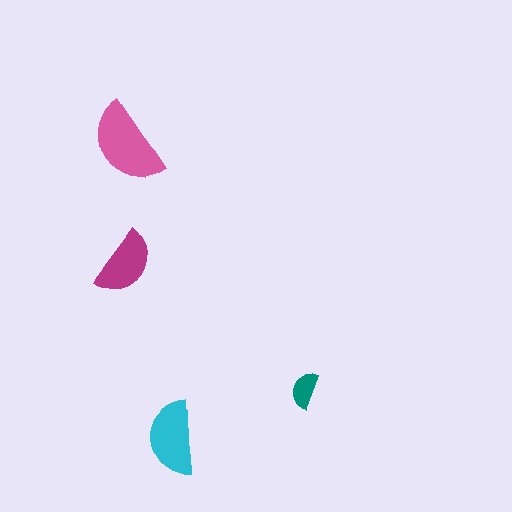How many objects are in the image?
There are 4 objects in the image.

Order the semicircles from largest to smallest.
the pink one, the cyan one, the magenta one, the teal one.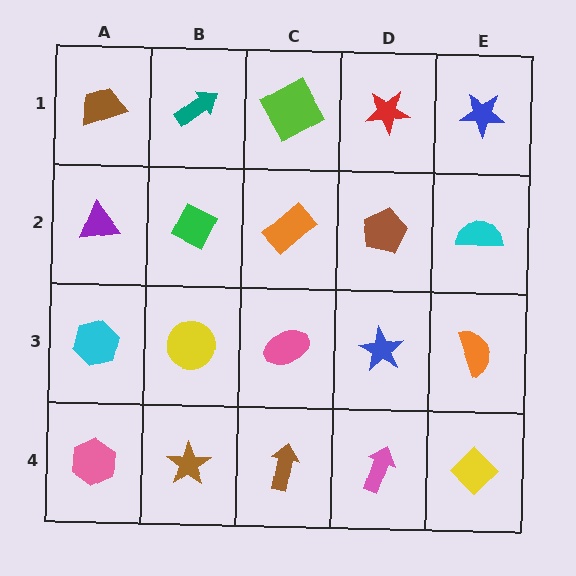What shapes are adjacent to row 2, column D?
A red star (row 1, column D), a blue star (row 3, column D), an orange rectangle (row 2, column C), a cyan semicircle (row 2, column E).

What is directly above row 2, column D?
A red star.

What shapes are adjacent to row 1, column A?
A purple triangle (row 2, column A), a teal arrow (row 1, column B).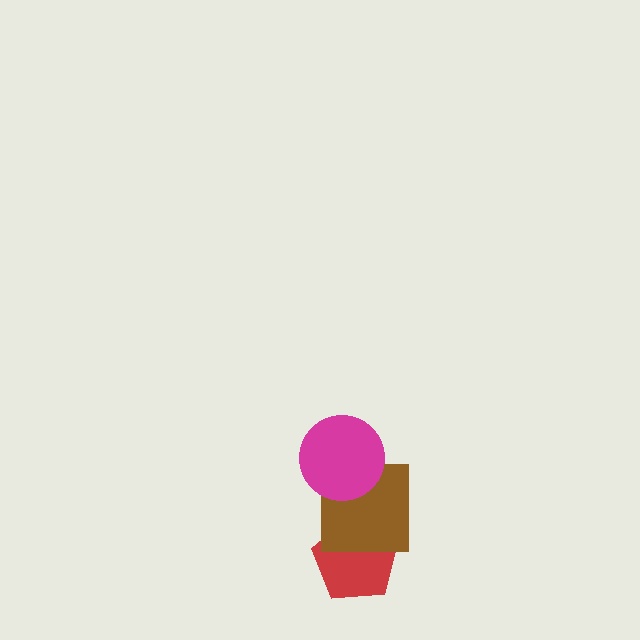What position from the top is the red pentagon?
The red pentagon is 3rd from the top.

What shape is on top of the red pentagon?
The brown square is on top of the red pentagon.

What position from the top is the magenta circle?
The magenta circle is 1st from the top.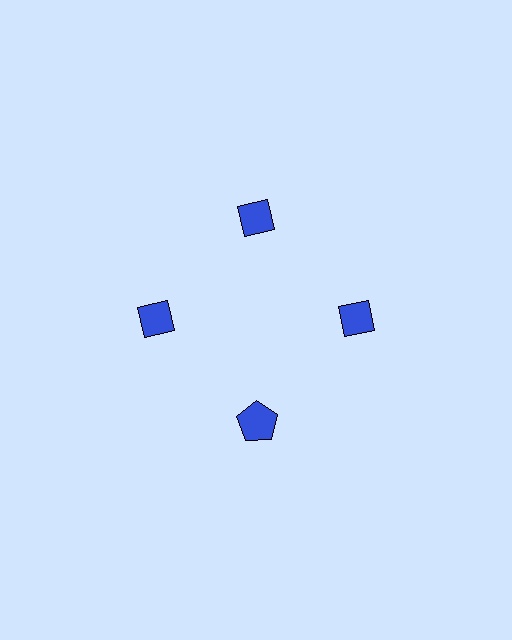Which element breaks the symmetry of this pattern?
The blue pentagon at roughly the 6 o'clock position breaks the symmetry. All other shapes are blue diamonds.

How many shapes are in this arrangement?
There are 4 shapes arranged in a ring pattern.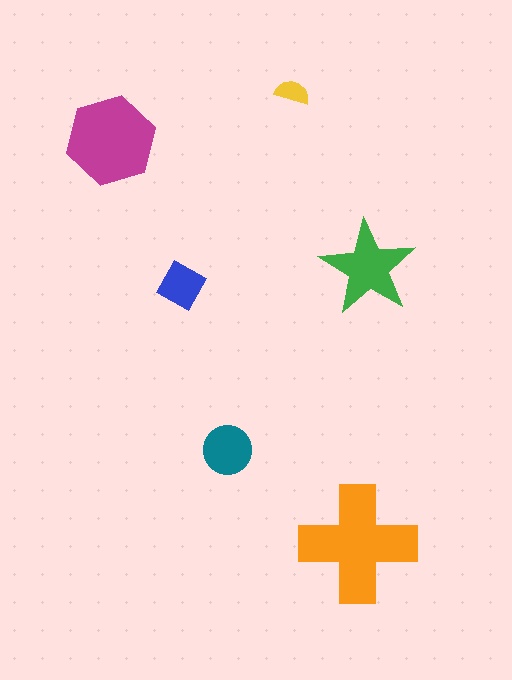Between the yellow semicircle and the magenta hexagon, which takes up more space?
The magenta hexagon.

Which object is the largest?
The orange cross.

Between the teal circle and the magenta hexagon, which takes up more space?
The magenta hexagon.